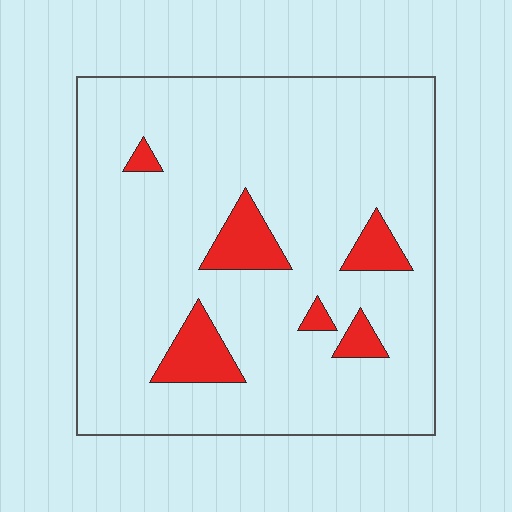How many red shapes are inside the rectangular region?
6.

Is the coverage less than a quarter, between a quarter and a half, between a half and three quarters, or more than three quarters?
Less than a quarter.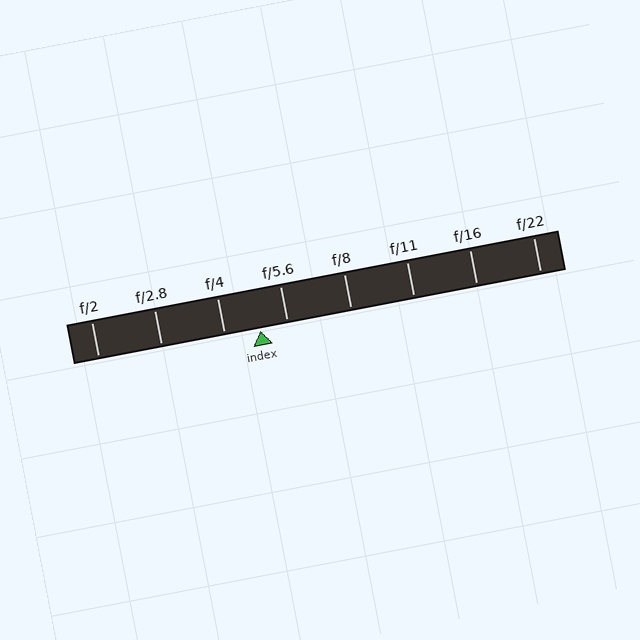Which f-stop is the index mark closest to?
The index mark is closest to f/5.6.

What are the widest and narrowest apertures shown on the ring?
The widest aperture shown is f/2 and the narrowest is f/22.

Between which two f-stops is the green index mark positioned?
The index mark is between f/4 and f/5.6.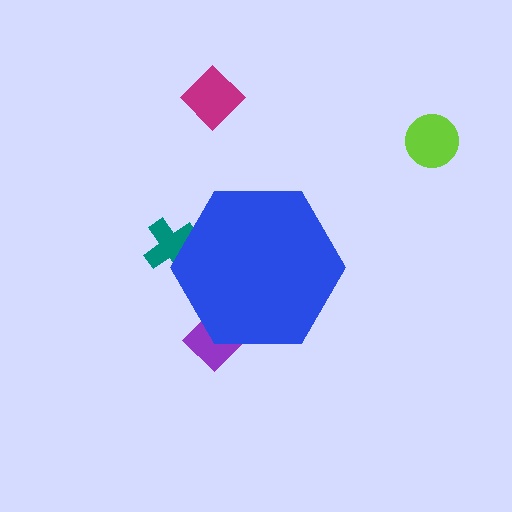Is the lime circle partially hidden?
No, the lime circle is fully visible.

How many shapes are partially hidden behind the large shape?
2 shapes are partially hidden.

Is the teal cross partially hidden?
Yes, the teal cross is partially hidden behind the blue hexagon.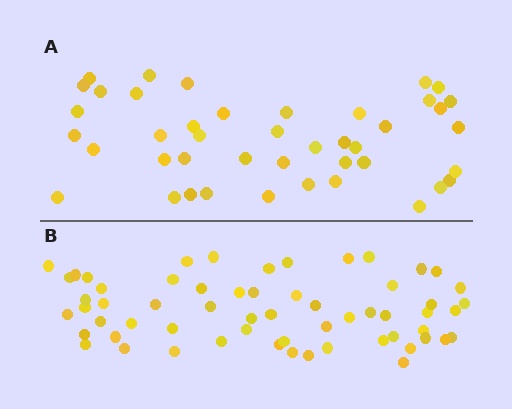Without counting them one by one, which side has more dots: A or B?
Region B (the bottom region) has more dots.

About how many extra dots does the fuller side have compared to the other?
Region B has approximately 15 more dots than region A.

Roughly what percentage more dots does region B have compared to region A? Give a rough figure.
About 40% more.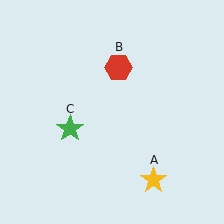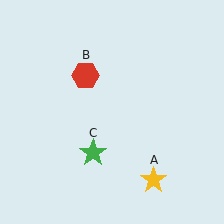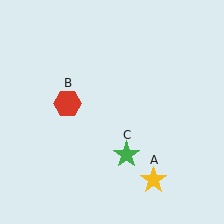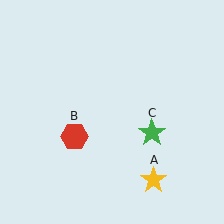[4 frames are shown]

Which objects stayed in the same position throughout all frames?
Yellow star (object A) remained stationary.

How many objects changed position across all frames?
2 objects changed position: red hexagon (object B), green star (object C).